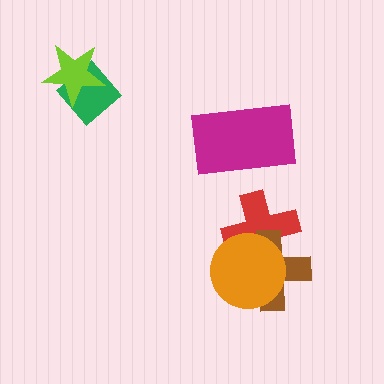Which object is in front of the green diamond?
The lime star is in front of the green diamond.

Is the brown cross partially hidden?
Yes, it is partially covered by another shape.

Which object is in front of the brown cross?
The orange circle is in front of the brown cross.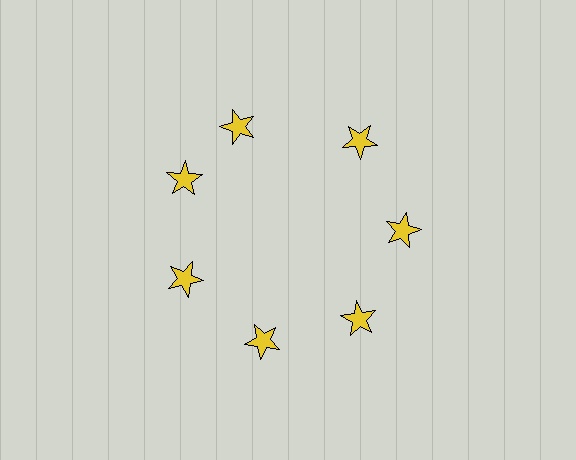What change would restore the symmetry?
The symmetry would be restored by rotating it back into even spacing with its neighbors so that all 7 stars sit at equal angles and equal distance from the center.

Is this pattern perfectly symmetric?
No. The 7 yellow stars are arranged in a ring, but one element near the 12 o'clock position is rotated out of alignment along the ring, breaking the 7-fold rotational symmetry.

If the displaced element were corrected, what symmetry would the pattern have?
It would have 7-fold rotational symmetry — the pattern would map onto itself every 51 degrees.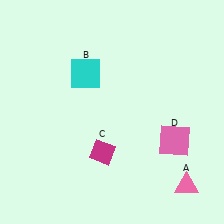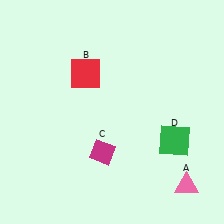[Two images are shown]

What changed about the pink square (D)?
In Image 1, D is pink. In Image 2, it changed to green.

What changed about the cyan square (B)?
In Image 1, B is cyan. In Image 2, it changed to red.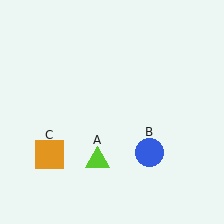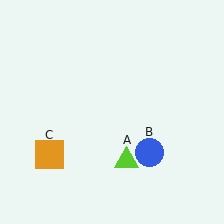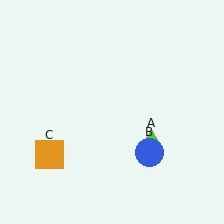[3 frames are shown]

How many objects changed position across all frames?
1 object changed position: lime triangle (object A).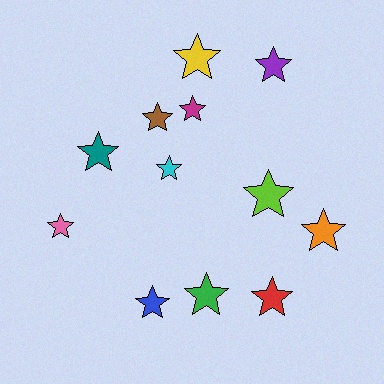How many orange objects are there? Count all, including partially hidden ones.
There is 1 orange object.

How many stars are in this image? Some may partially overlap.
There are 12 stars.